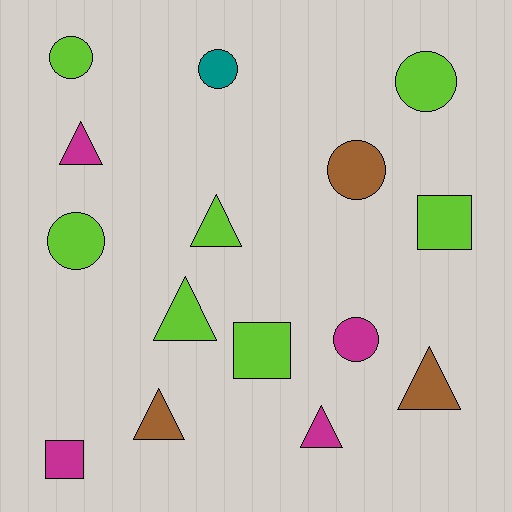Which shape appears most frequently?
Circle, with 6 objects.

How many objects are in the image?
There are 15 objects.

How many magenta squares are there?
There is 1 magenta square.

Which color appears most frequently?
Lime, with 7 objects.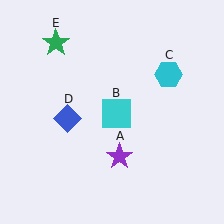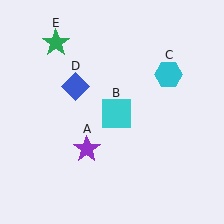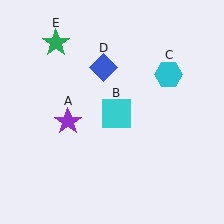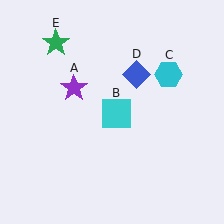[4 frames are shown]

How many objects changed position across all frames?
2 objects changed position: purple star (object A), blue diamond (object D).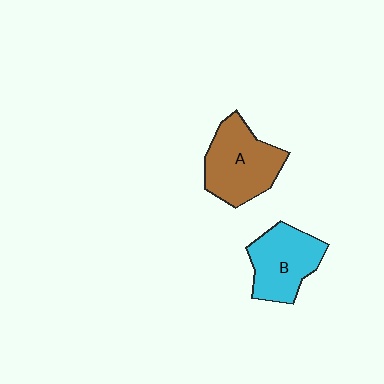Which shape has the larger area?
Shape A (brown).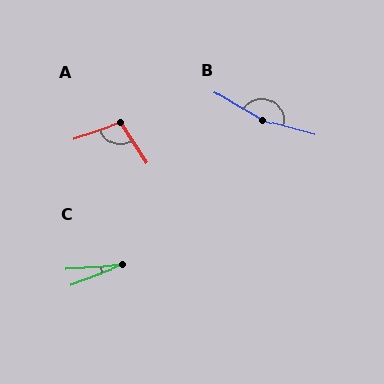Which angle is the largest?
B, at approximately 164 degrees.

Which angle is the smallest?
C, at approximately 17 degrees.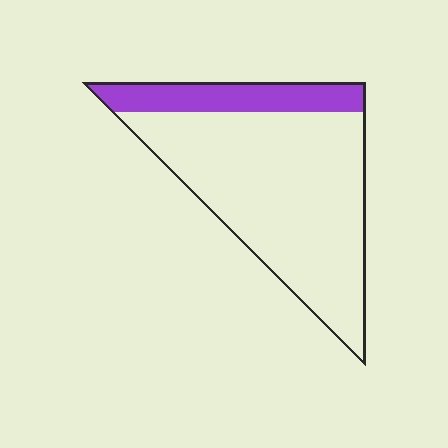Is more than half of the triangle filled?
No.